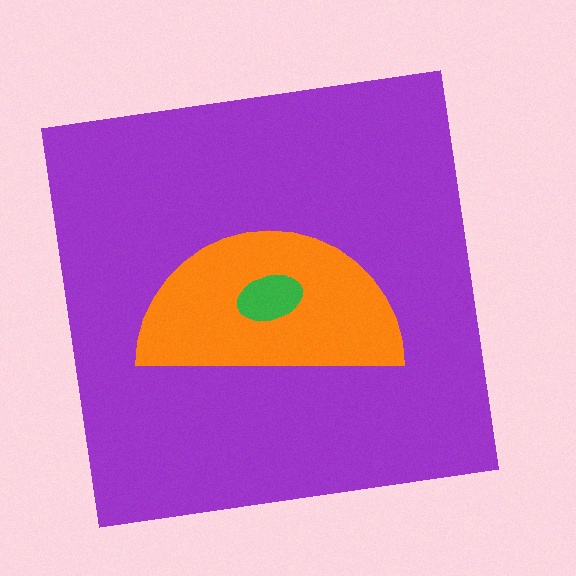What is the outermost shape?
The purple square.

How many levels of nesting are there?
3.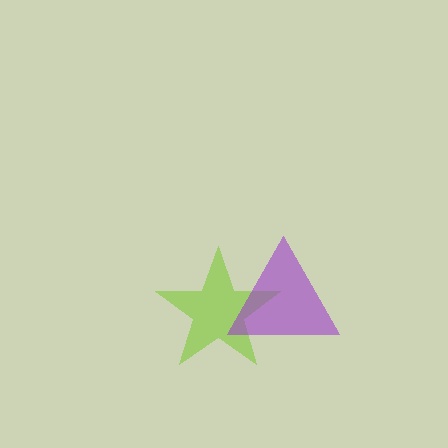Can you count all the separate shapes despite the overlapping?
Yes, there are 2 separate shapes.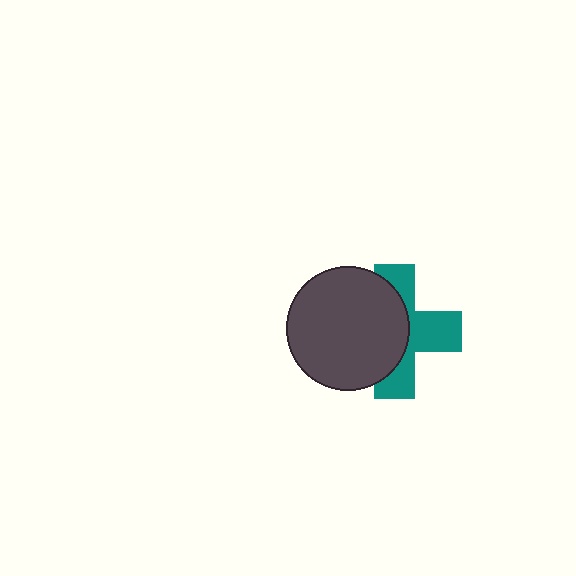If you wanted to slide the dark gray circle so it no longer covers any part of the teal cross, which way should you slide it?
Slide it left — that is the most direct way to separate the two shapes.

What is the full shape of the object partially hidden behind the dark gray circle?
The partially hidden object is a teal cross.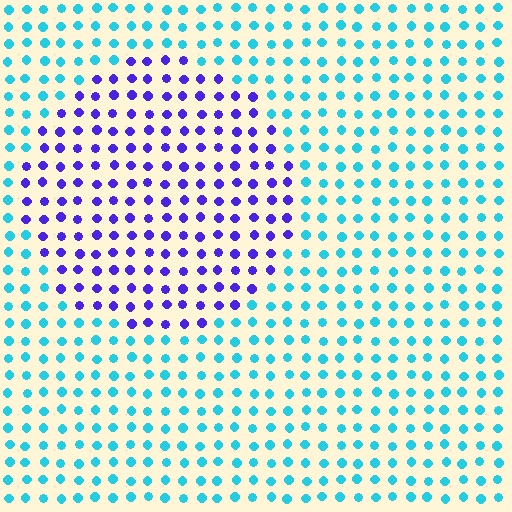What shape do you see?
I see a circle.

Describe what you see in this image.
The image is filled with small cyan elements in a uniform arrangement. A circle-shaped region is visible where the elements are tinted to a slightly different hue, forming a subtle color boundary.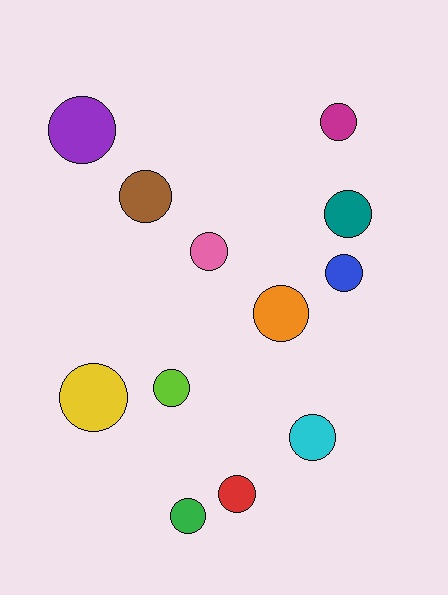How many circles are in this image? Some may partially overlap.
There are 12 circles.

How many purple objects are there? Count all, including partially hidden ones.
There is 1 purple object.